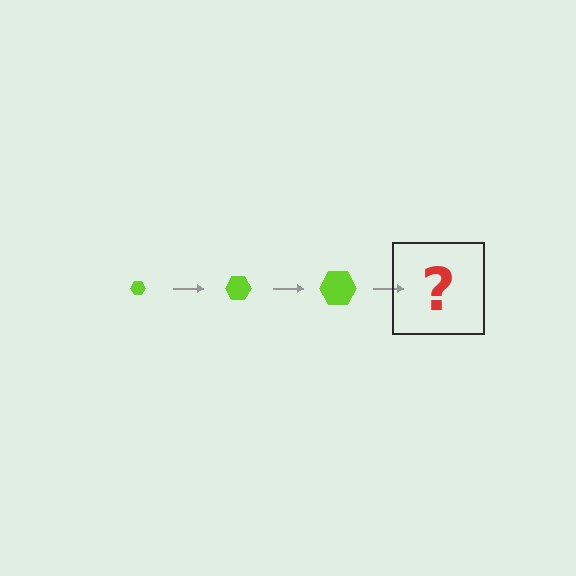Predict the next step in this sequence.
The next step is a lime hexagon, larger than the previous one.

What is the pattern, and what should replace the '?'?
The pattern is that the hexagon gets progressively larger each step. The '?' should be a lime hexagon, larger than the previous one.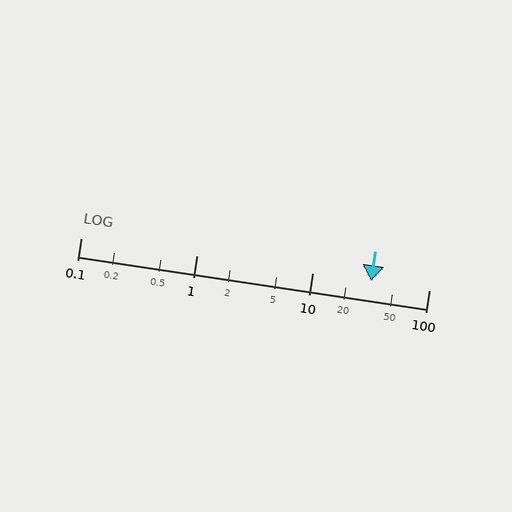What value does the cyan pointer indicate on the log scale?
The pointer indicates approximately 32.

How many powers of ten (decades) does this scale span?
The scale spans 3 decades, from 0.1 to 100.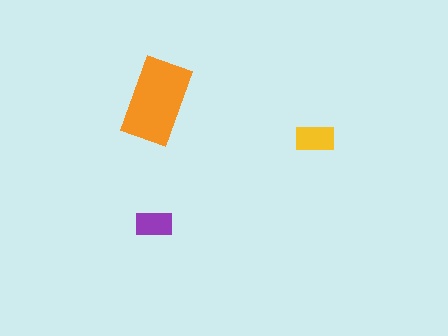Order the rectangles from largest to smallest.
the orange one, the yellow one, the purple one.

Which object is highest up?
The orange rectangle is topmost.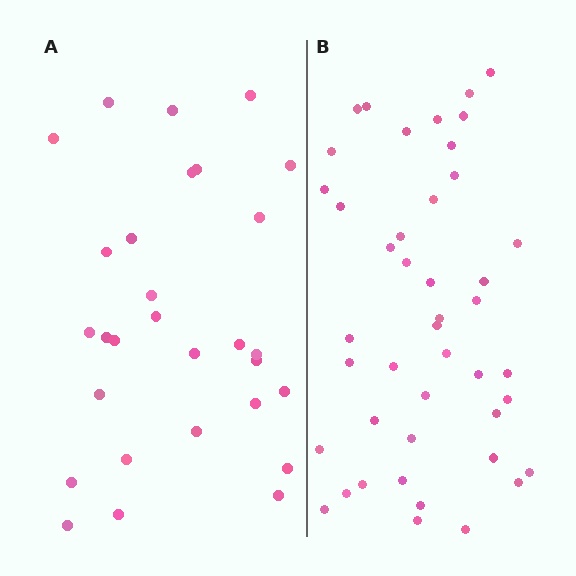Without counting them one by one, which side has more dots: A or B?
Region B (the right region) has more dots.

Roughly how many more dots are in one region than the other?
Region B has approximately 15 more dots than region A.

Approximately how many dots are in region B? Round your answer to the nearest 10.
About 40 dots. (The exact count is 44, which rounds to 40.)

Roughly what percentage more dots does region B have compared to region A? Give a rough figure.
About 50% more.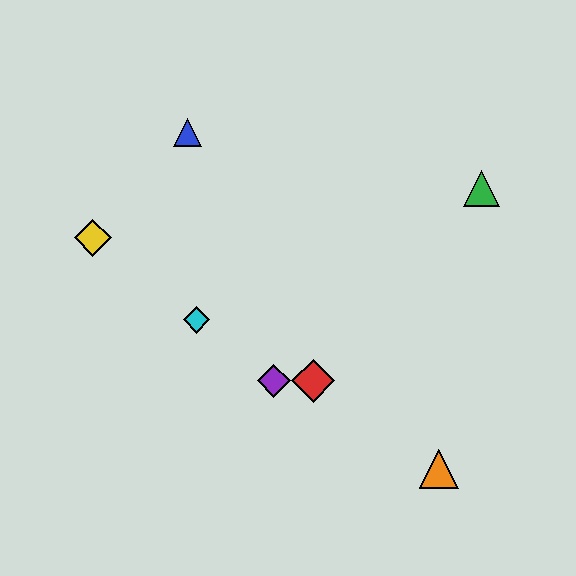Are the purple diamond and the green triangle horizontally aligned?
No, the purple diamond is at y≈381 and the green triangle is at y≈189.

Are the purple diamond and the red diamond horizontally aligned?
Yes, both are at y≈381.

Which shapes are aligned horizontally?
The red diamond, the purple diamond are aligned horizontally.